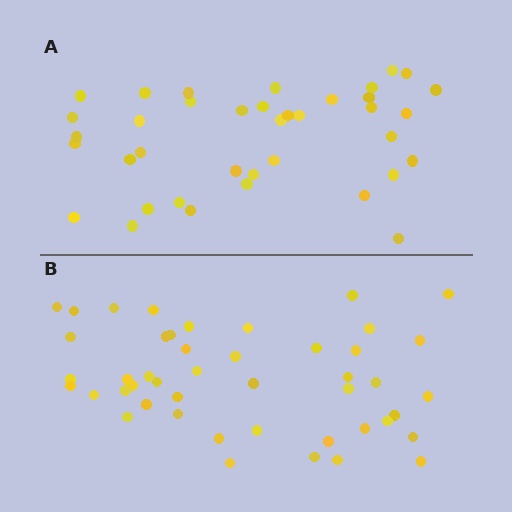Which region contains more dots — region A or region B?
Region B (the bottom region) has more dots.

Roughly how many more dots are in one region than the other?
Region B has roughly 8 or so more dots than region A.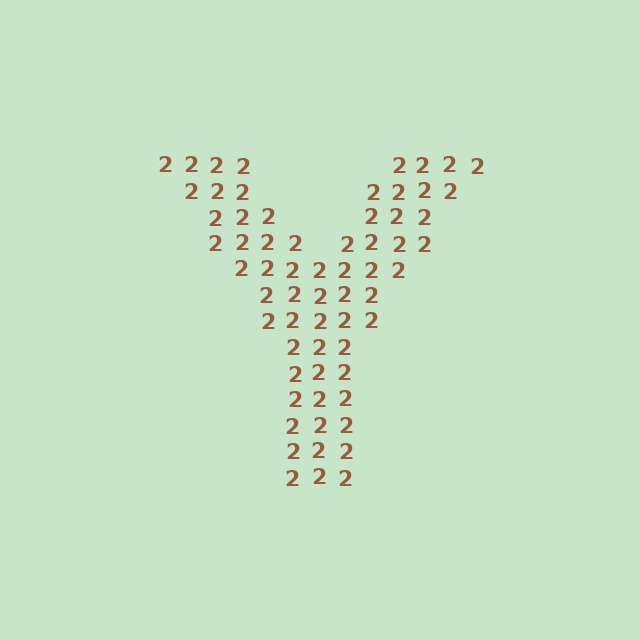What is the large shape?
The large shape is the letter Y.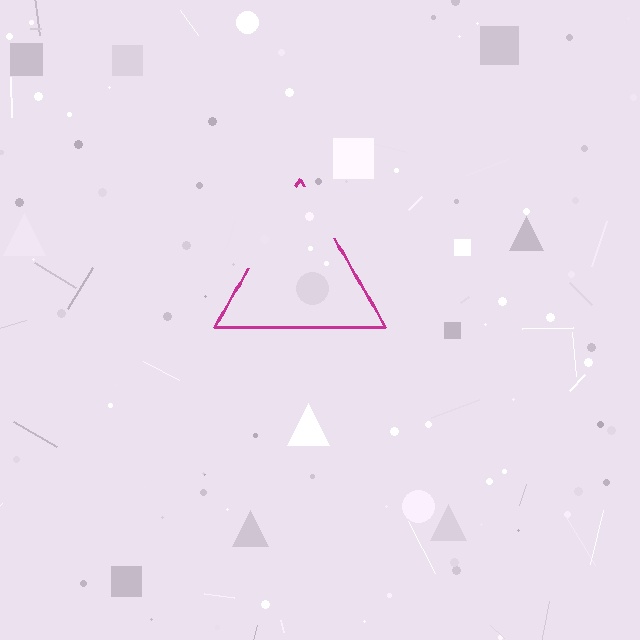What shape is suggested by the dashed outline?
The dashed outline suggests a triangle.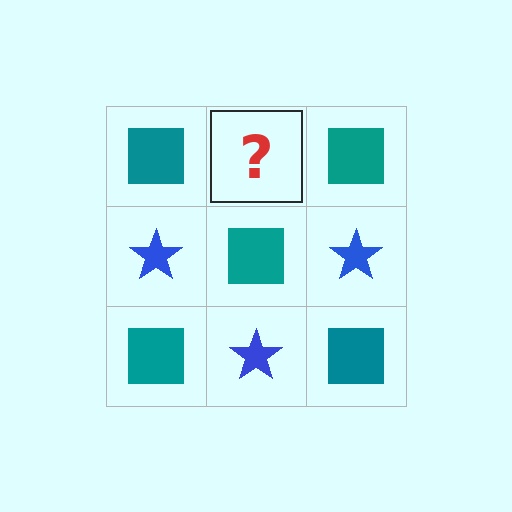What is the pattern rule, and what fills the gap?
The rule is that it alternates teal square and blue star in a checkerboard pattern. The gap should be filled with a blue star.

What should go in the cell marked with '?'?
The missing cell should contain a blue star.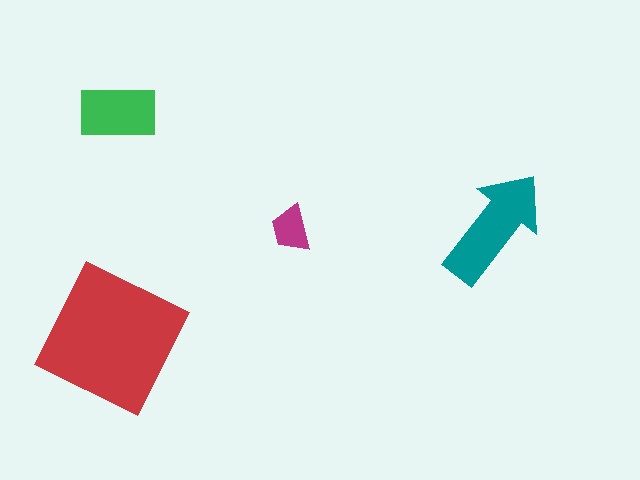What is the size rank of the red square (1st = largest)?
1st.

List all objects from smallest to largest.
The magenta trapezoid, the green rectangle, the teal arrow, the red square.